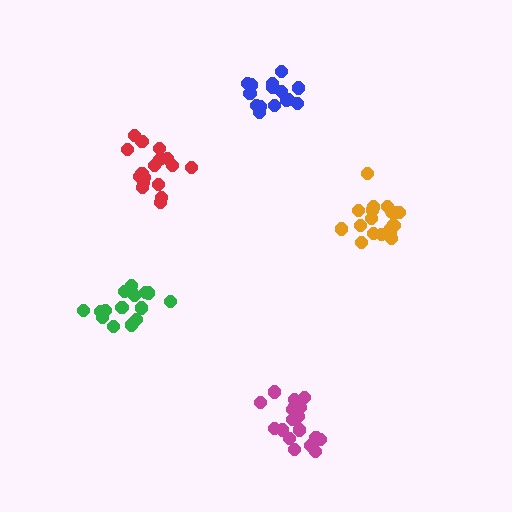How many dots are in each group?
Group 1: 18 dots, Group 2: 18 dots, Group 3: 18 dots, Group 4: 15 dots, Group 5: 18 dots (87 total).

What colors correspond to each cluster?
The clusters are colored: red, magenta, orange, blue, green.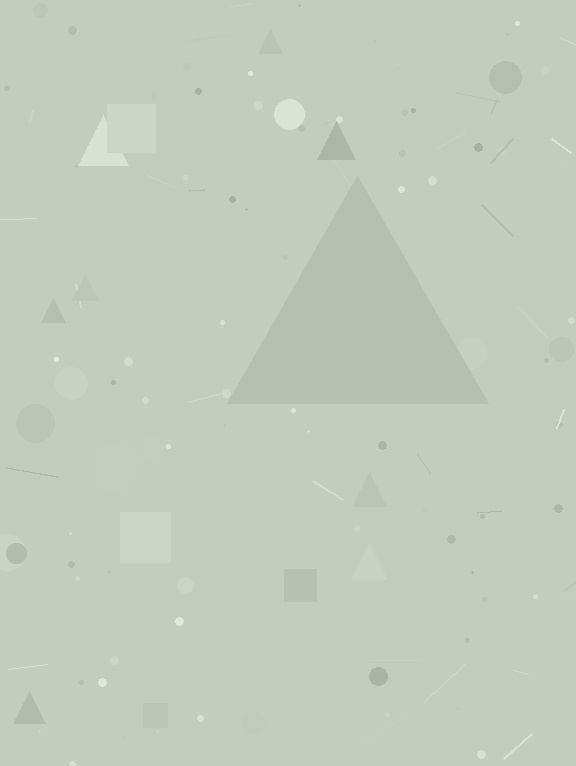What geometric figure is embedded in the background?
A triangle is embedded in the background.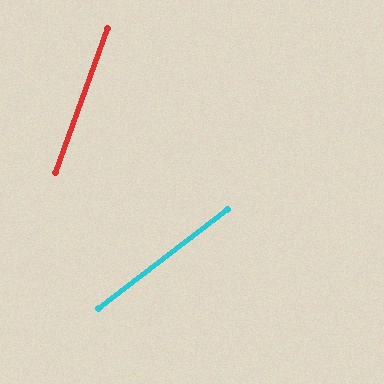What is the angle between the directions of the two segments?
Approximately 32 degrees.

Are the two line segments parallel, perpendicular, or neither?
Neither parallel nor perpendicular — they differ by about 32°.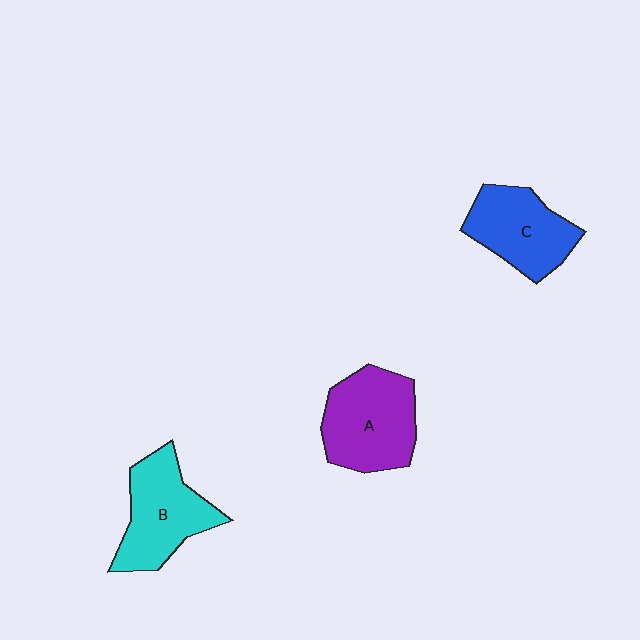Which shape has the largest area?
Shape A (purple).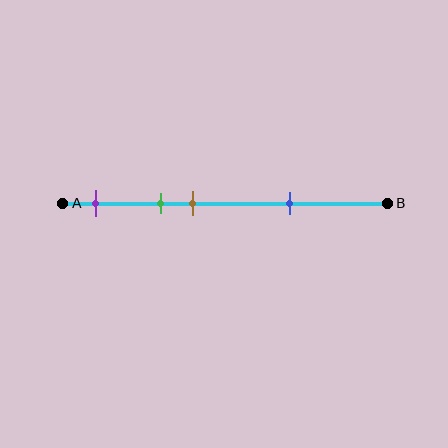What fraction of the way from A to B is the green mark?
The green mark is approximately 30% (0.3) of the way from A to B.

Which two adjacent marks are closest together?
The green and brown marks are the closest adjacent pair.